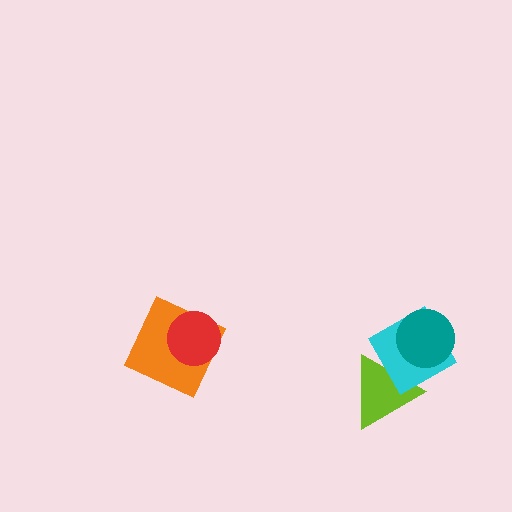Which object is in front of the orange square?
The red circle is in front of the orange square.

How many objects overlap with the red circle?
1 object overlaps with the red circle.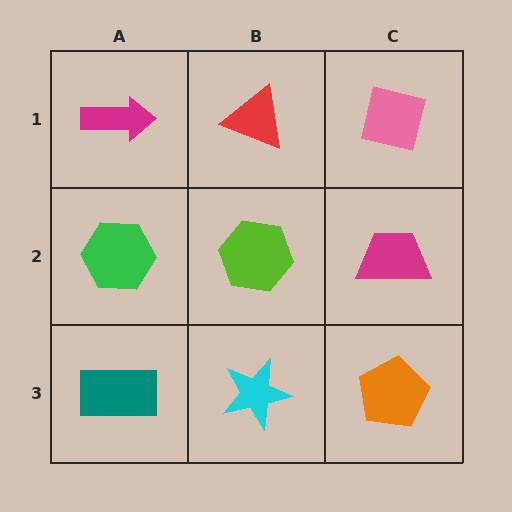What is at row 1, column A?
A magenta arrow.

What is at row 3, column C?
An orange pentagon.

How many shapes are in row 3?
3 shapes.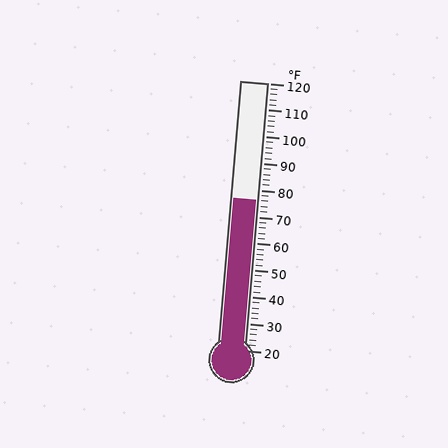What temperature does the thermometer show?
The thermometer shows approximately 76°F.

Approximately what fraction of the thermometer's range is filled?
The thermometer is filled to approximately 55% of its range.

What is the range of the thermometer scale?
The thermometer scale ranges from 20°F to 120°F.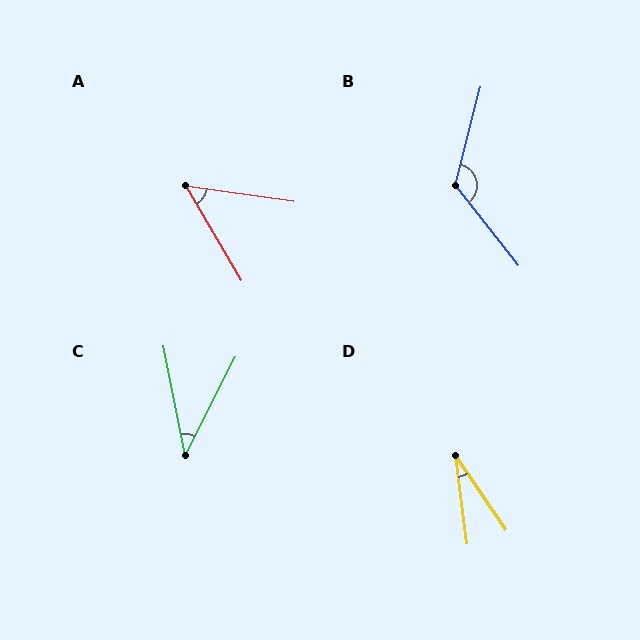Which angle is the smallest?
D, at approximately 26 degrees.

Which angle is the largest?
B, at approximately 127 degrees.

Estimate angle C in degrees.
Approximately 39 degrees.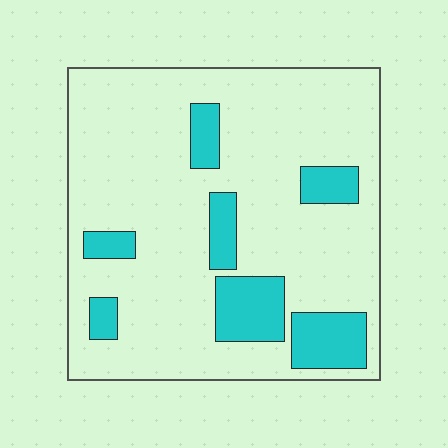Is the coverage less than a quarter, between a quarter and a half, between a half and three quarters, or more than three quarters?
Less than a quarter.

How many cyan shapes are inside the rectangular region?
7.